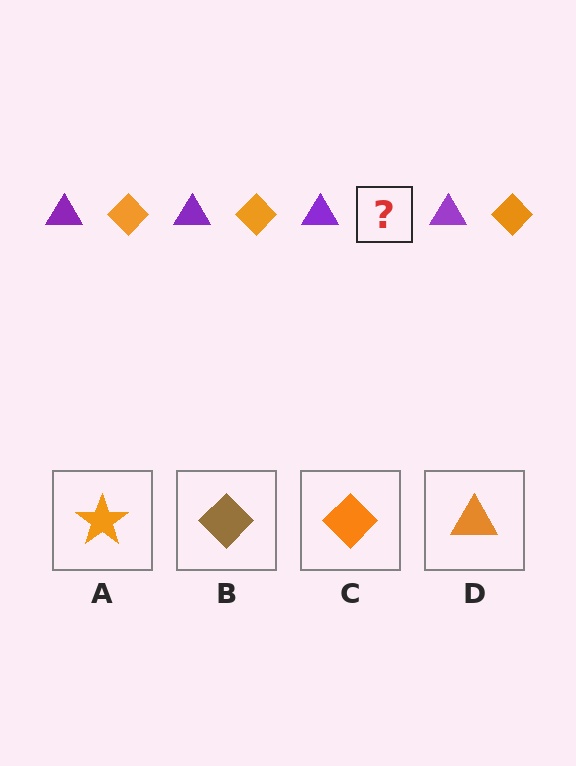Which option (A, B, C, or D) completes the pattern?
C.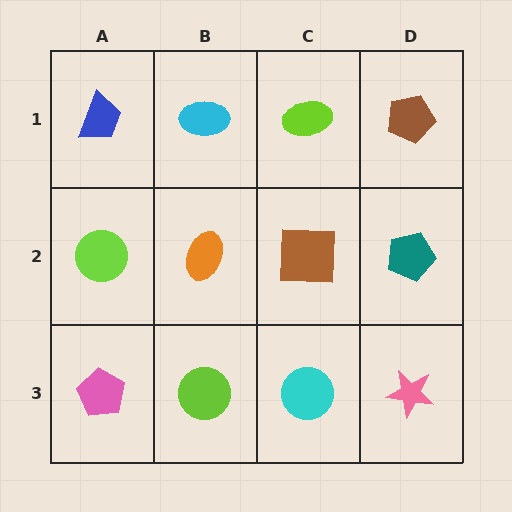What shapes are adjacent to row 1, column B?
An orange ellipse (row 2, column B), a blue trapezoid (row 1, column A), a lime ellipse (row 1, column C).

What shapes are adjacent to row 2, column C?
A lime ellipse (row 1, column C), a cyan circle (row 3, column C), an orange ellipse (row 2, column B), a teal pentagon (row 2, column D).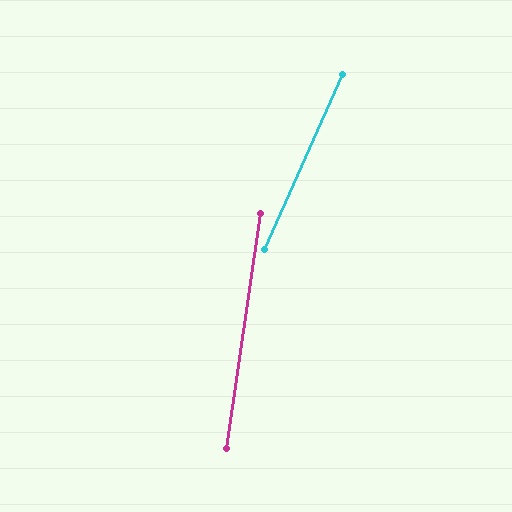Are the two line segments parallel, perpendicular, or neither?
Neither parallel nor perpendicular — they differ by about 16°.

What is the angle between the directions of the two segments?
Approximately 16 degrees.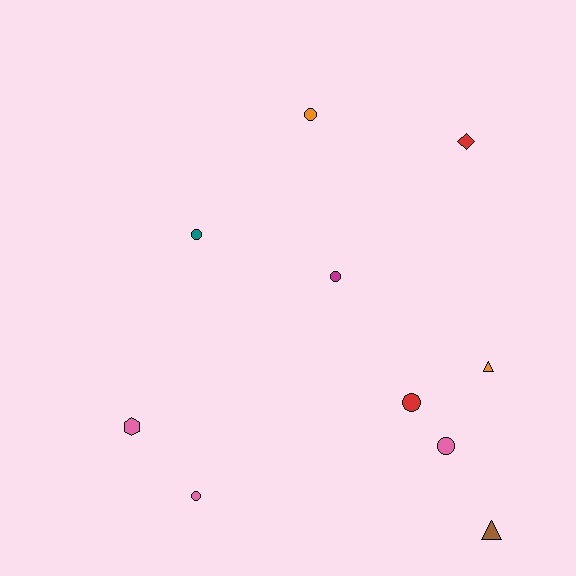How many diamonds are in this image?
There is 1 diamond.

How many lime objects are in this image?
There are no lime objects.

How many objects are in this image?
There are 10 objects.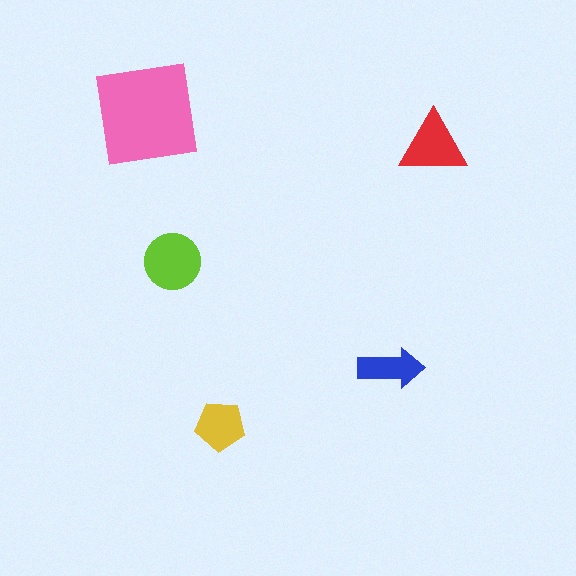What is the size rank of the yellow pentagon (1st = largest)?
4th.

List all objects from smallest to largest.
The blue arrow, the yellow pentagon, the red triangle, the lime circle, the pink square.